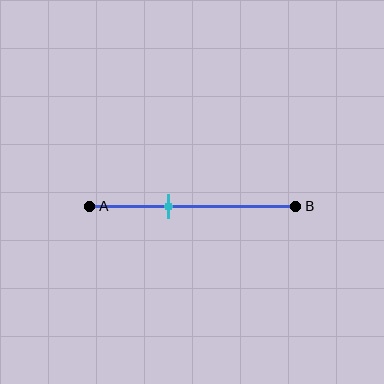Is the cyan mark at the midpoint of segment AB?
No, the mark is at about 40% from A, not at the 50% midpoint.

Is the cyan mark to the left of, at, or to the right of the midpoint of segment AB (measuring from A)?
The cyan mark is to the left of the midpoint of segment AB.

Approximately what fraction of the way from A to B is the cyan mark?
The cyan mark is approximately 40% of the way from A to B.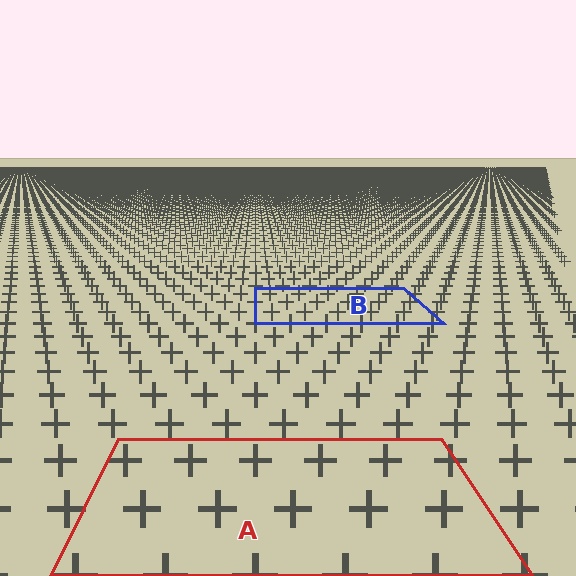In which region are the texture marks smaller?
The texture marks are smaller in region B, because it is farther away.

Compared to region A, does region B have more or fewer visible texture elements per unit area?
Region B has more texture elements per unit area — they are packed more densely because it is farther away.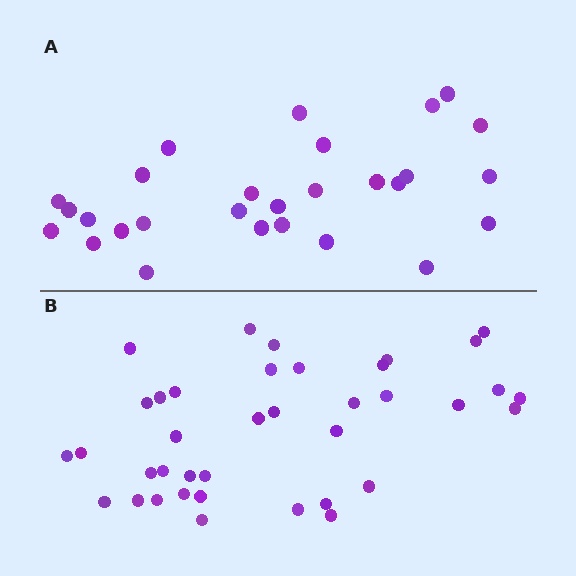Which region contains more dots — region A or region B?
Region B (the bottom region) has more dots.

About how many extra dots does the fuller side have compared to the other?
Region B has roughly 10 or so more dots than region A.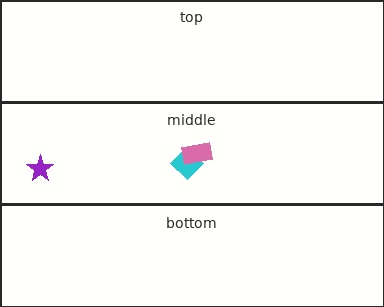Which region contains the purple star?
The middle region.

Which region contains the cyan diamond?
The middle region.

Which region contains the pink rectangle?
The middle region.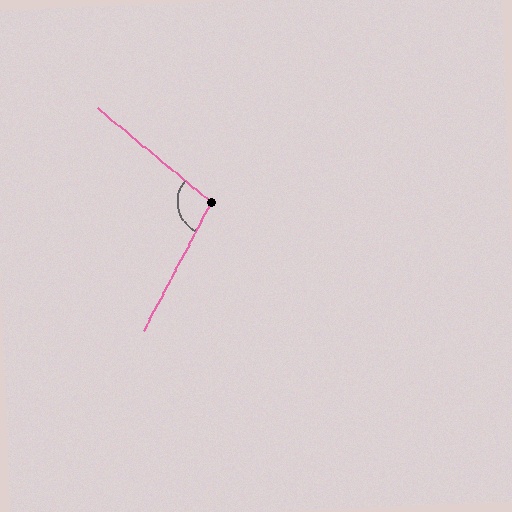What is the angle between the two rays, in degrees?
Approximately 102 degrees.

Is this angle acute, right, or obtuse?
It is obtuse.